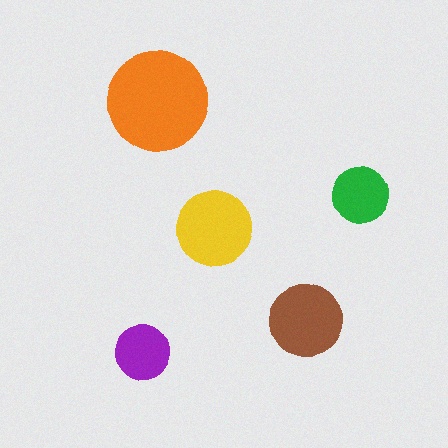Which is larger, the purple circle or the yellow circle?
The yellow one.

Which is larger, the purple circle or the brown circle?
The brown one.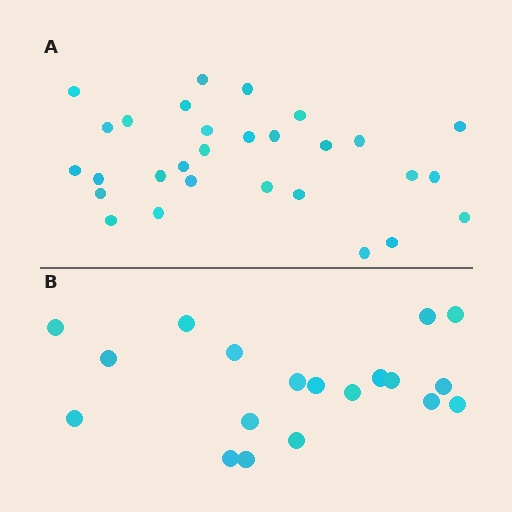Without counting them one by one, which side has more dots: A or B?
Region A (the top region) has more dots.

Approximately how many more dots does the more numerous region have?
Region A has roughly 10 or so more dots than region B.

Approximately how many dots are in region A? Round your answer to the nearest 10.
About 30 dots. (The exact count is 29, which rounds to 30.)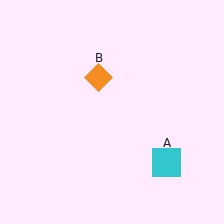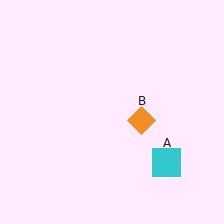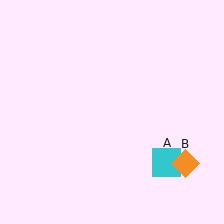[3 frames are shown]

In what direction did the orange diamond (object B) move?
The orange diamond (object B) moved down and to the right.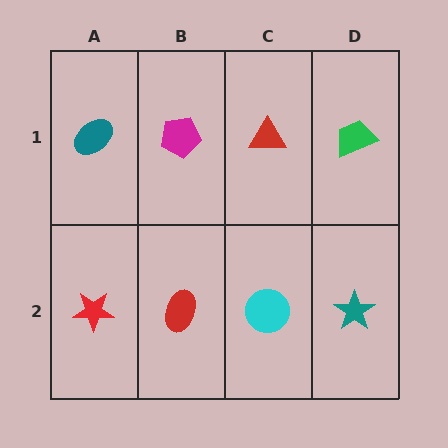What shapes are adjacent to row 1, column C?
A cyan circle (row 2, column C), a magenta pentagon (row 1, column B), a green trapezoid (row 1, column D).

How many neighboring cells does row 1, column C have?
3.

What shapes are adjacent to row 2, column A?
A teal ellipse (row 1, column A), a red ellipse (row 2, column B).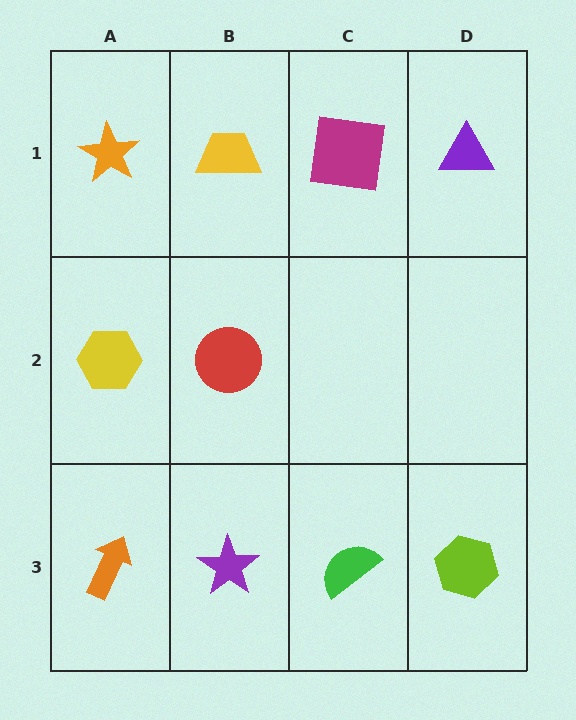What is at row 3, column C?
A green semicircle.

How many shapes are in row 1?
4 shapes.